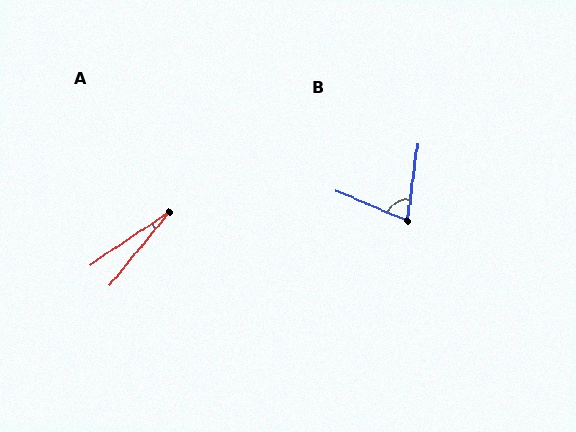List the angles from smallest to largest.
A (17°), B (74°).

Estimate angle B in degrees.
Approximately 74 degrees.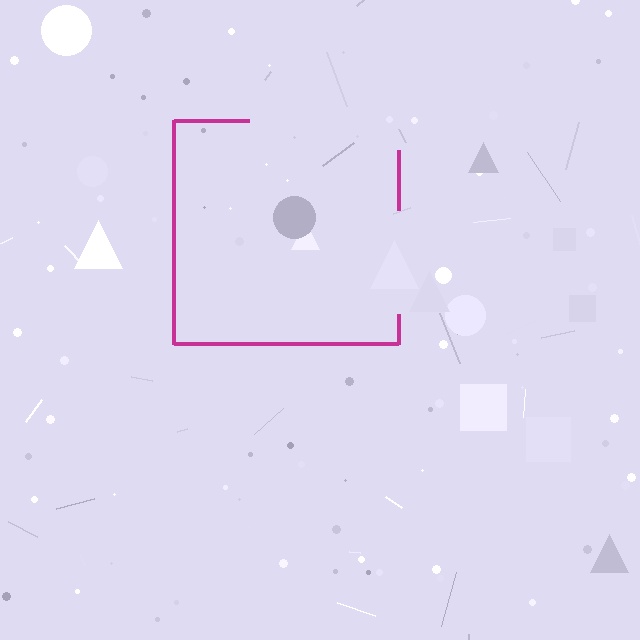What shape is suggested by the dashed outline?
The dashed outline suggests a square.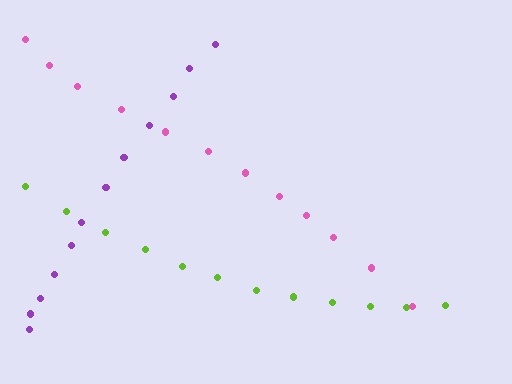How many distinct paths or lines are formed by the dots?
There are 3 distinct paths.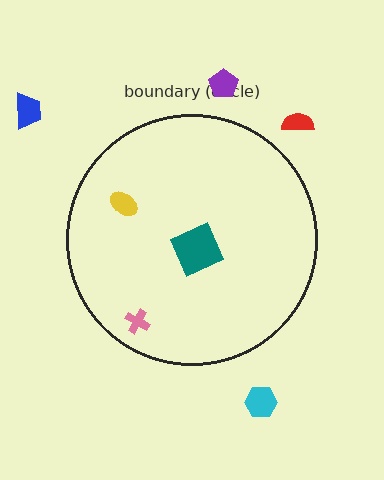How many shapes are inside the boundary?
3 inside, 4 outside.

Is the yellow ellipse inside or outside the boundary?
Inside.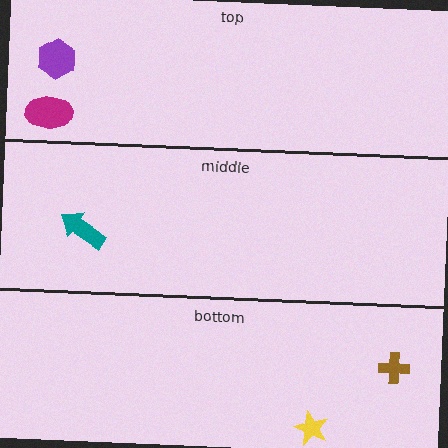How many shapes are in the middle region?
1.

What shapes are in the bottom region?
The yellow star, the brown cross.